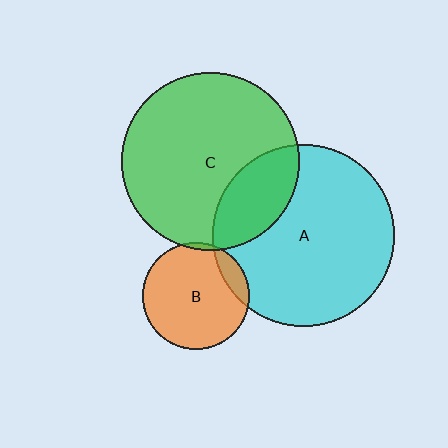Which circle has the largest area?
Circle A (cyan).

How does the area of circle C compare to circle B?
Approximately 2.8 times.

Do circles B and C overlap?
Yes.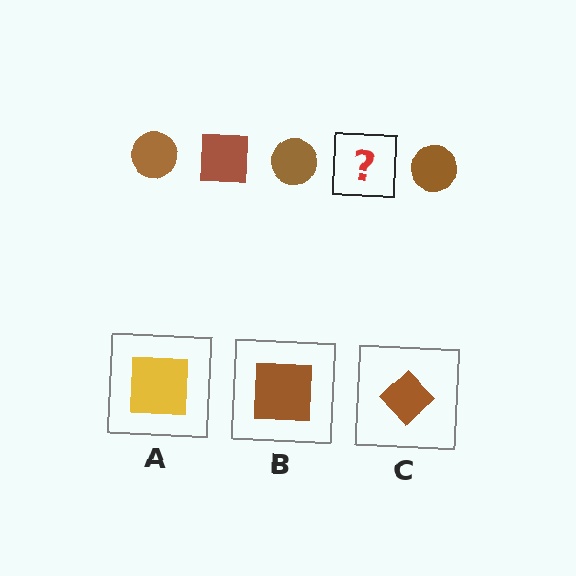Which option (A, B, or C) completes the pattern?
B.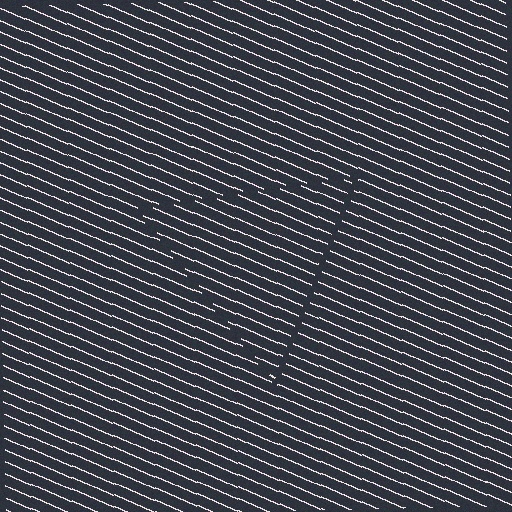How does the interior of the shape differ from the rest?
The interior of the shape contains the same grating, shifted by half a period — the contour is defined by the phase discontinuity where line-ends from the inner and outer gratings abut.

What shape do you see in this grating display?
An illusory triangle. The interior of the shape contains the same grating, shifted by half a period — the contour is defined by the phase discontinuity where line-ends from the inner and outer gratings abut.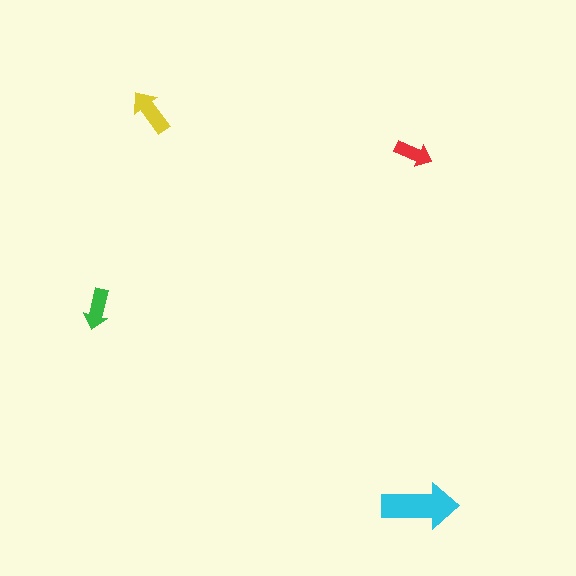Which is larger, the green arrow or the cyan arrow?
The cyan one.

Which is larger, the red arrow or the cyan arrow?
The cyan one.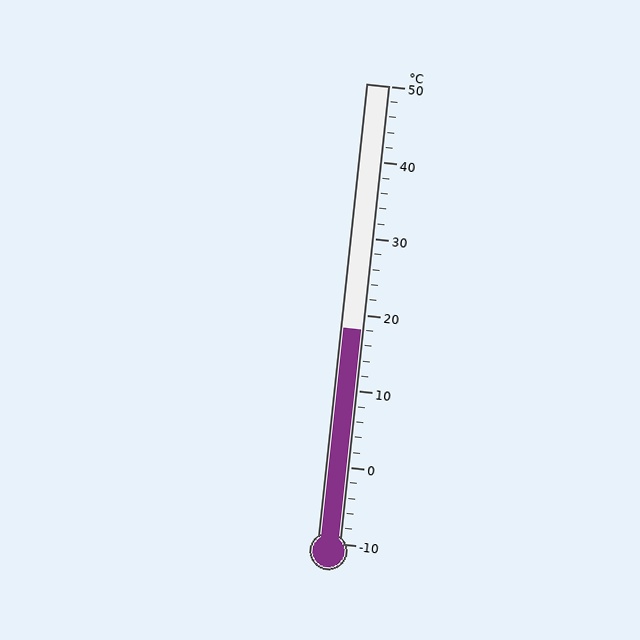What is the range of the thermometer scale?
The thermometer scale ranges from -10°C to 50°C.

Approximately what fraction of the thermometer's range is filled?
The thermometer is filled to approximately 45% of its range.